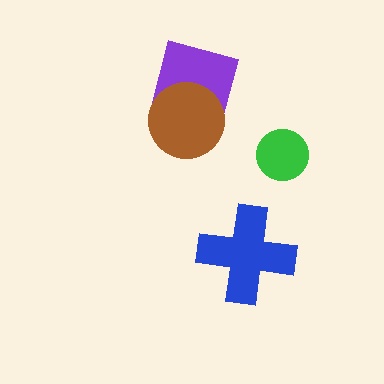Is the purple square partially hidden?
Yes, it is partially covered by another shape.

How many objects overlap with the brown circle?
1 object overlaps with the brown circle.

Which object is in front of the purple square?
The brown circle is in front of the purple square.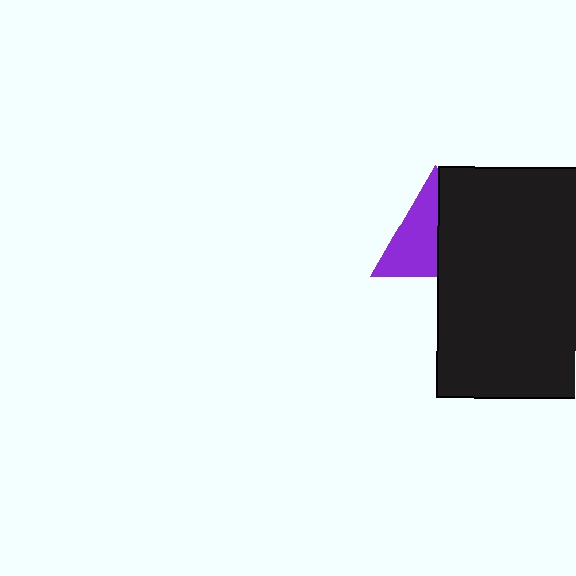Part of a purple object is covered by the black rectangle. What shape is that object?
It is a triangle.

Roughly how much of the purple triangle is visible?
About half of it is visible (roughly 55%).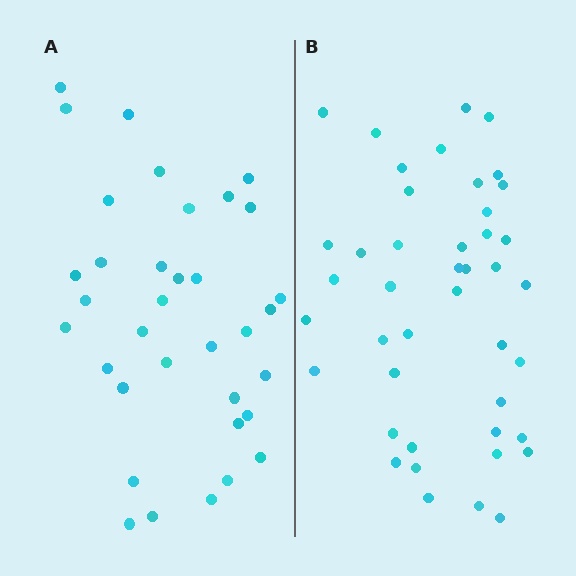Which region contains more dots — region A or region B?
Region B (the right region) has more dots.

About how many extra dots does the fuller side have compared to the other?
Region B has roughly 8 or so more dots than region A.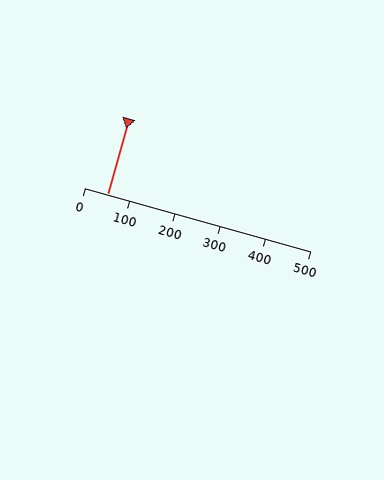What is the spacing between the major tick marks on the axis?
The major ticks are spaced 100 apart.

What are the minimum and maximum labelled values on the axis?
The axis runs from 0 to 500.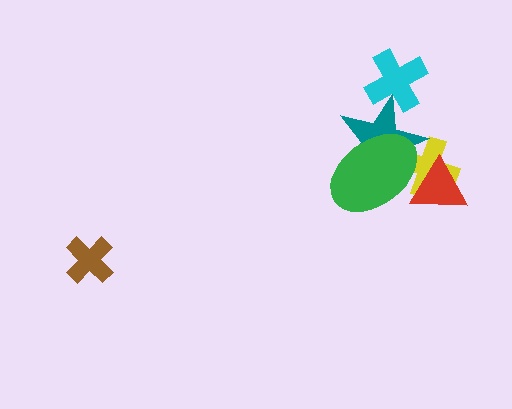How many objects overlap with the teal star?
3 objects overlap with the teal star.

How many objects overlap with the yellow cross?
3 objects overlap with the yellow cross.